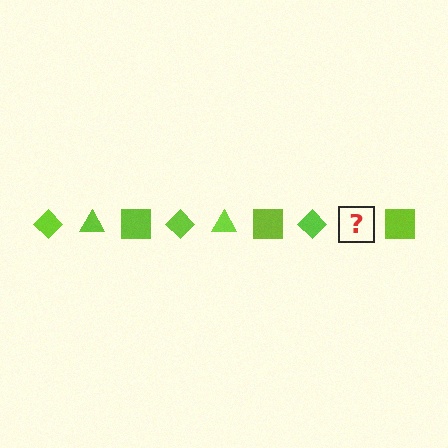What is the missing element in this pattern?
The missing element is a lime triangle.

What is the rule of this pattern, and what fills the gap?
The rule is that the pattern cycles through diamond, triangle, square shapes in lime. The gap should be filled with a lime triangle.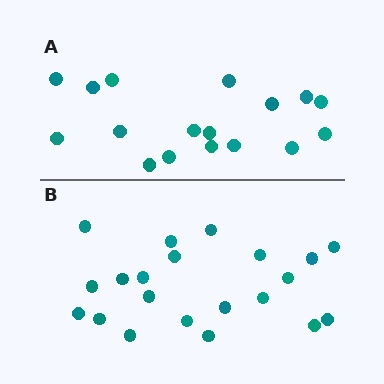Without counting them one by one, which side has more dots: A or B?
Region B (the bottom region) has more dots.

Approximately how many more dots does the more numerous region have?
Region B has about 4 more dots than region A.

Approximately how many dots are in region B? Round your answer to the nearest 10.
About 20 dots. (The exact count is 21, which rounds to 20.)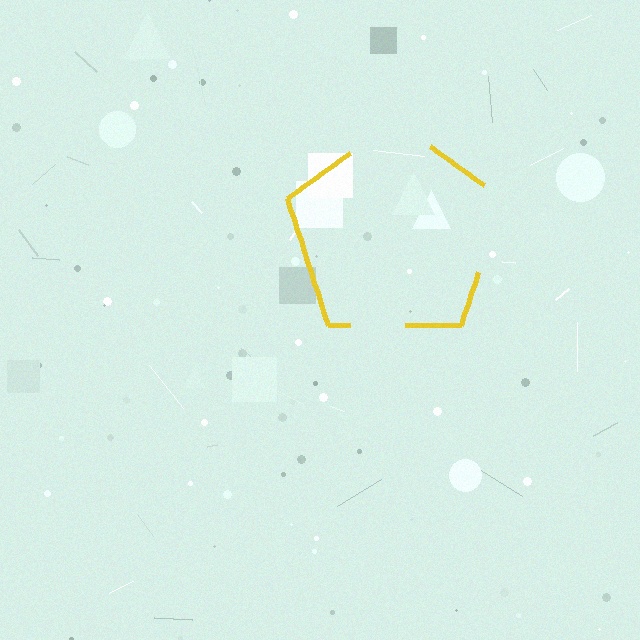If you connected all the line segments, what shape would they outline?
They would outline a pentagon.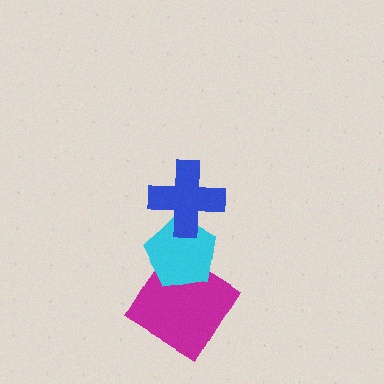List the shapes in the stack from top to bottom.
From top to bottom: the blue cross, the cyan pentagon, the magenta diamond.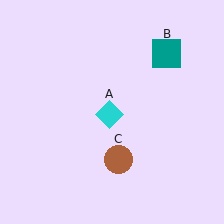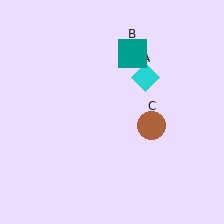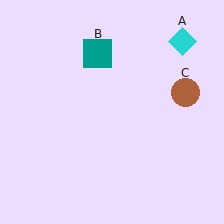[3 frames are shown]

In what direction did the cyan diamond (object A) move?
The cyan diamond (object A) moved up and to the right.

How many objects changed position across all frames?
3 objects changed position: cyan diamond (object A), teal square (object B), brown circle (object C).